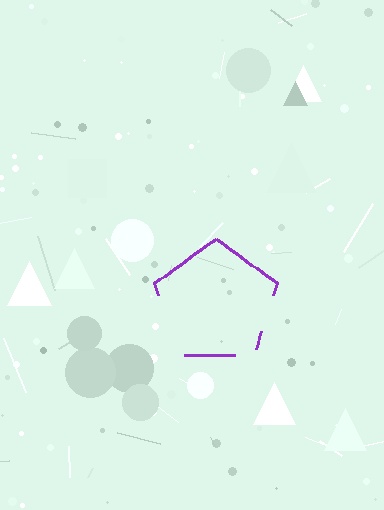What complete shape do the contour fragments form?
The contour fragments form a pentagon.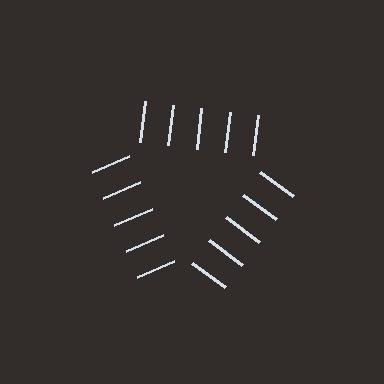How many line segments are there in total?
15 — 5 along each of the 3 edges.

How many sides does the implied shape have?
3 sides — the line-ends trace a triangle.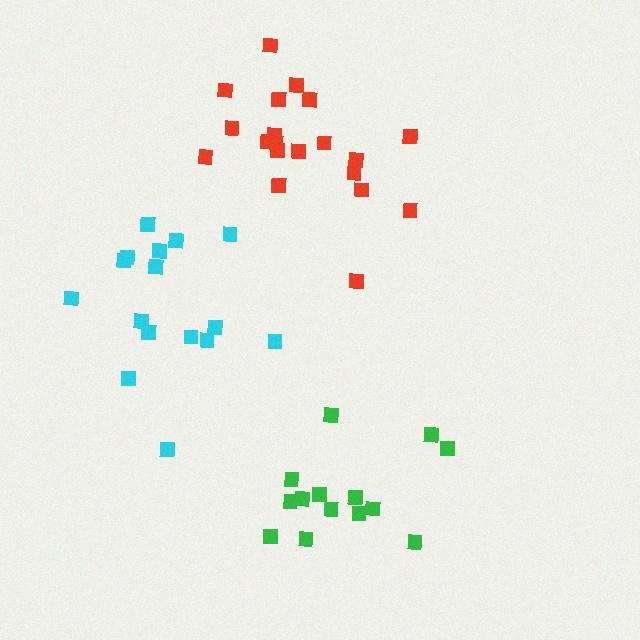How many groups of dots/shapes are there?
There are 3 groups.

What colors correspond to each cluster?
The clusters are colored: red, cyan, green.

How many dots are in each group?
Group 1: 20 dots, Group 2: 16 dots, Group 3: 14 dots (50 total).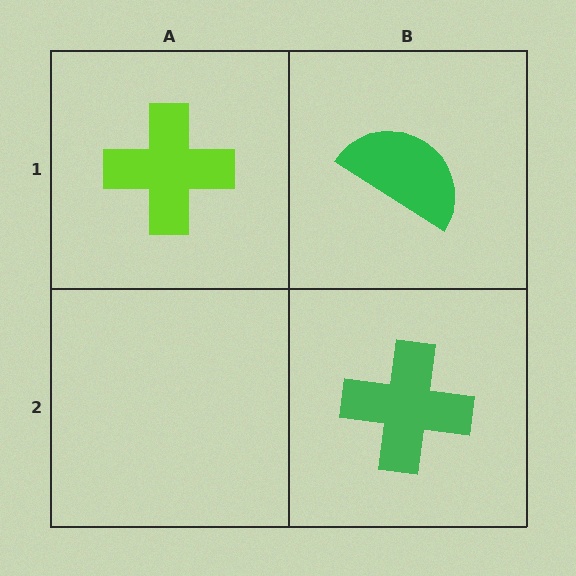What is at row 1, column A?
A lime cross.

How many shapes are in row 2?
1 shape.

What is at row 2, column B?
A green cross.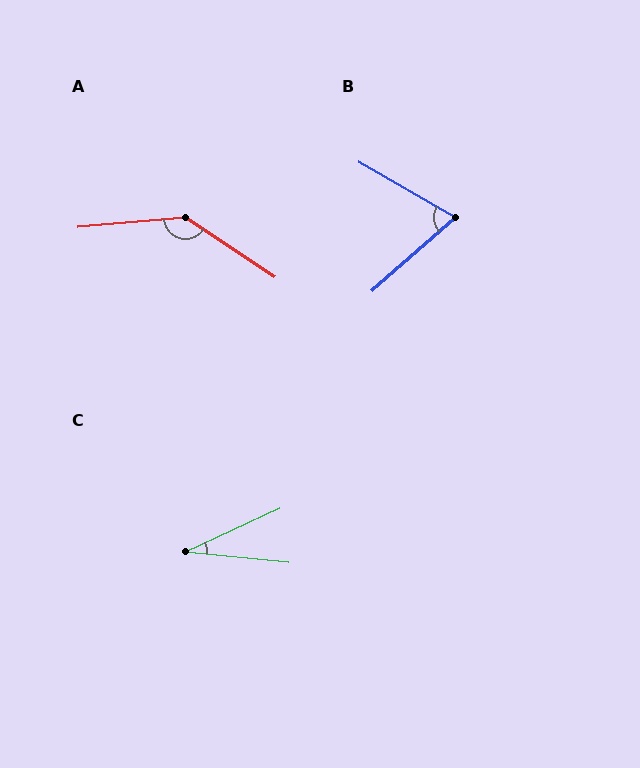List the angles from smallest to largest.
C (30°), B (71°), A (142°).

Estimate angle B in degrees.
Approximately 71 degrees.